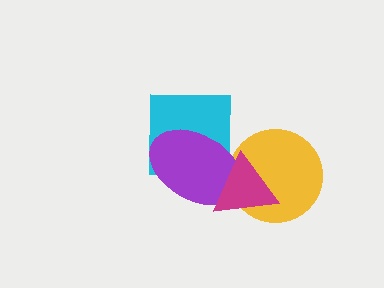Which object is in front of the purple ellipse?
The magenta triangle is in front of the purple ellipse.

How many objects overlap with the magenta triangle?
2 objects overlap with the magenta triangle.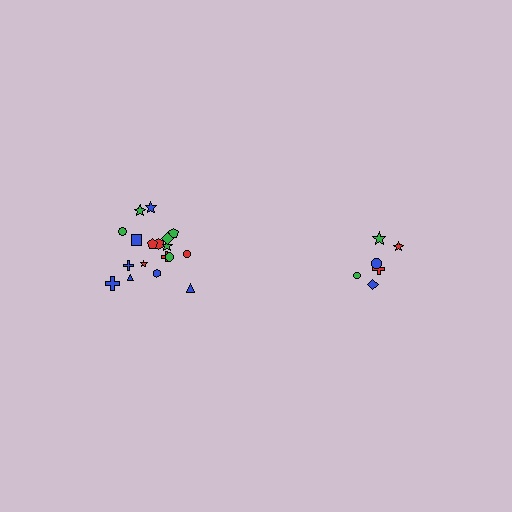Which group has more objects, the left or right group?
The left group.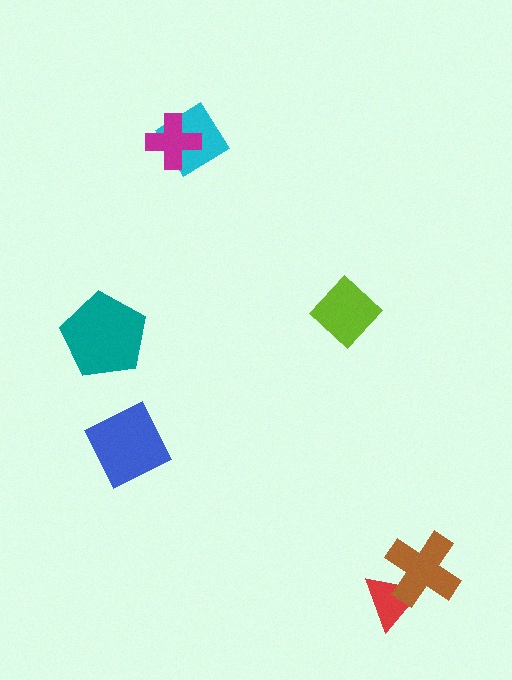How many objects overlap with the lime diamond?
0 objects overlap with the lime diamond.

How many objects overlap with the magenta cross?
1 object overlaps with the magenta cross.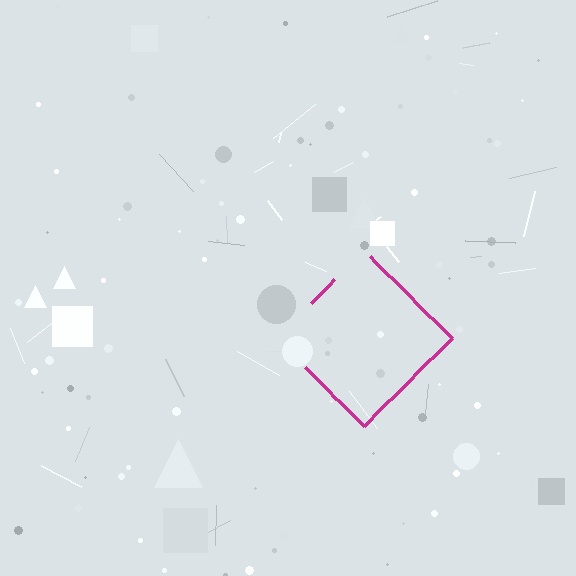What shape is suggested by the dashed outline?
The dashed outline suggests a diamond.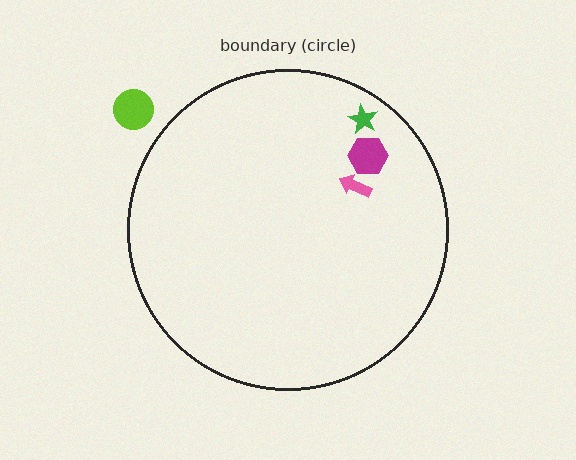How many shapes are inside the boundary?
3 inside, 1 outside.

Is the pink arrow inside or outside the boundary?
Inside.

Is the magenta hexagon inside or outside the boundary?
Inside.